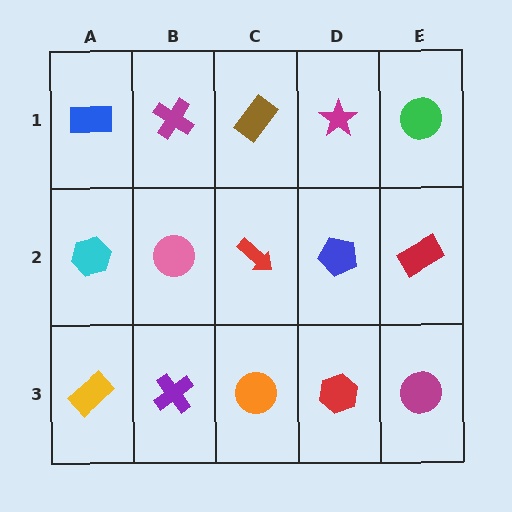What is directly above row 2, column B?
A magenta cross.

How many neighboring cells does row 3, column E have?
2.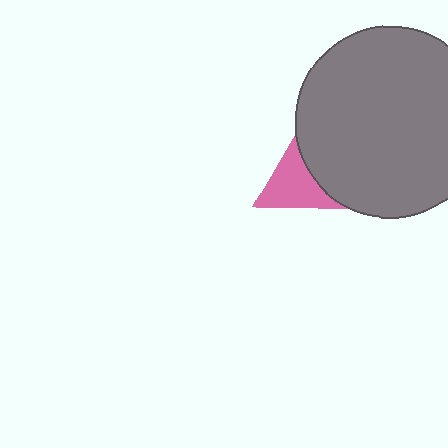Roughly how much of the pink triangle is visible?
About half of it is visible (roughly 53%).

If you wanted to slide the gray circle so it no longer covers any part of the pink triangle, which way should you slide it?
Slide it right — that is the most direct way to separate the two shapes.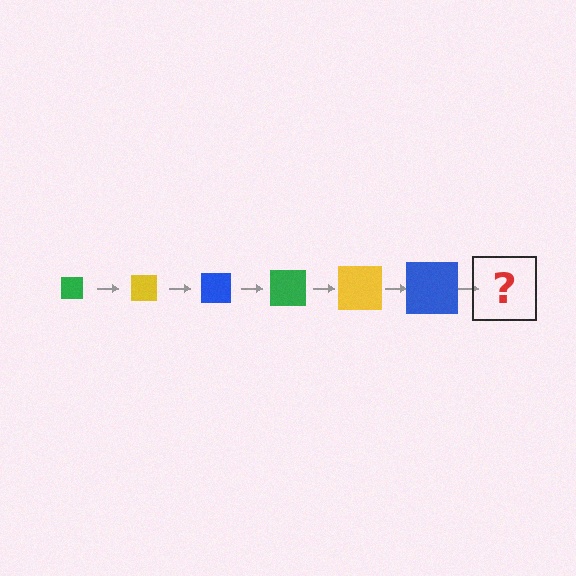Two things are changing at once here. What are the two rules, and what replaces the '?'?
The two rules are that the square grows larger each step and the color cycles through green, yellow, and blue. The '?' should be a green square, larger than the previous one.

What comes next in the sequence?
The next element should be a green square, larger than the previous one.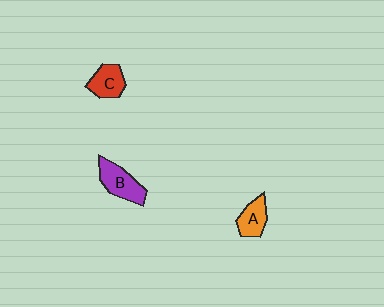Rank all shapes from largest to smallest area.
From largest to smallest: B (purple), C (red), A (orange).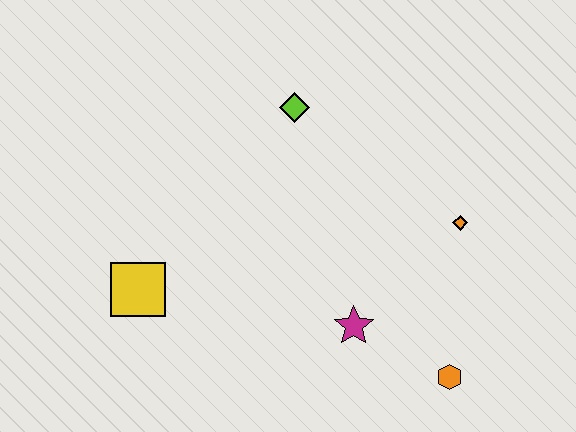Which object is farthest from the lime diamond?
The orange hexagon is farthest from the lime diamond.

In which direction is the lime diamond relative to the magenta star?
The lime diamond is above the magenta star.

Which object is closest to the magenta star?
The orange hexagon is closest to the magenta star.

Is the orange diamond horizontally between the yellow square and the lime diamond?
No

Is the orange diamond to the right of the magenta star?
Yes